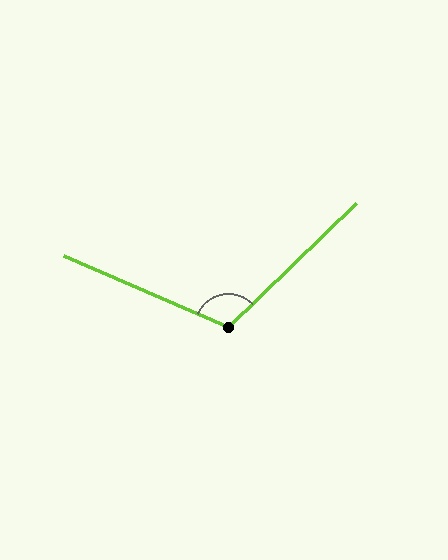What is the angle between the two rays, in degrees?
Approximately 112 degrees.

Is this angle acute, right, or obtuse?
It is obtuse.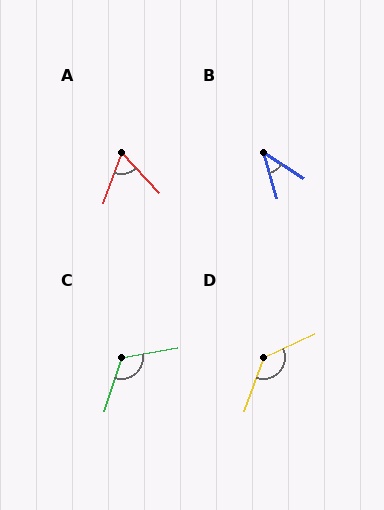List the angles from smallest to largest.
B (41°), A (63°), C (118°), D (134°).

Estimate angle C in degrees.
Approximately 118 degrees.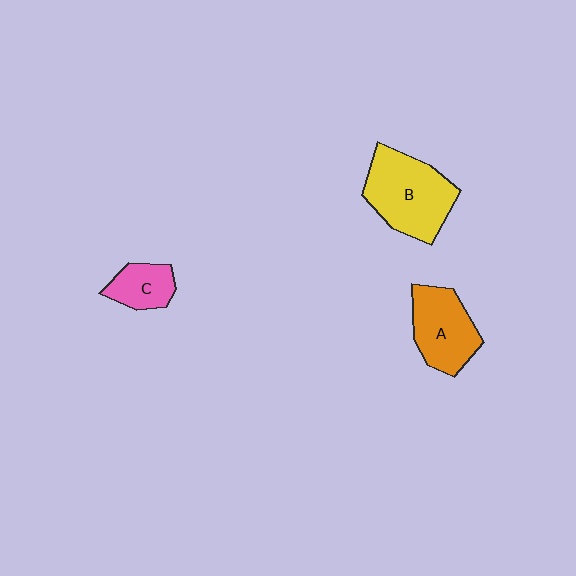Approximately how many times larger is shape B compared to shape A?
Approximately 1.3 times.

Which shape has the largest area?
Shape B (yellow).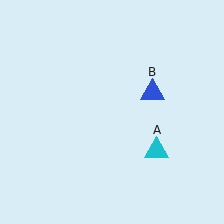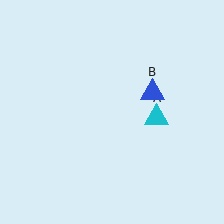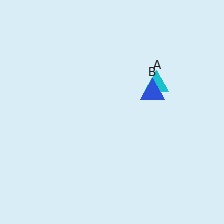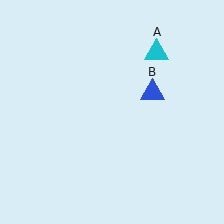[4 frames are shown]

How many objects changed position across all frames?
1 object changed position: cyan triangle (object A).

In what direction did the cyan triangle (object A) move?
The cyan triangle (object A) moved up.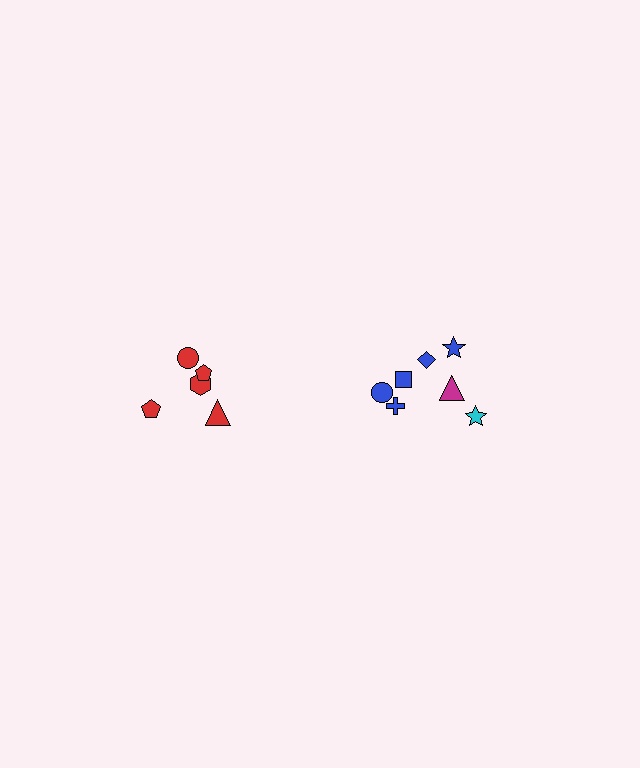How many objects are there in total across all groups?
There are 12 objects.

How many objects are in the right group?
There are 7 objects.